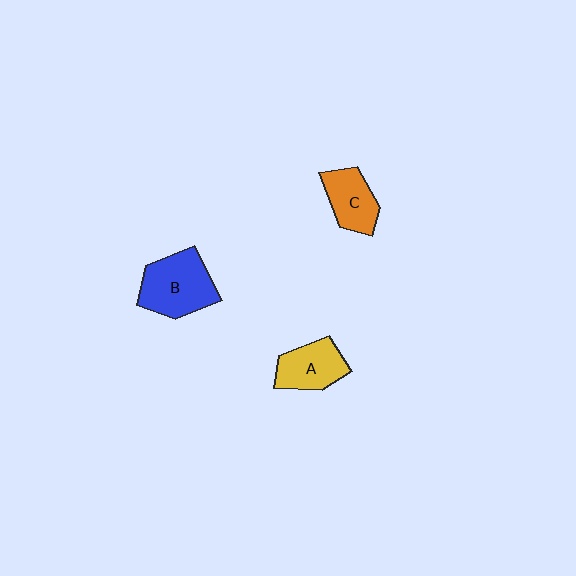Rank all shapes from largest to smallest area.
From largest to smallest: B (blue), A (yellow), C (orange).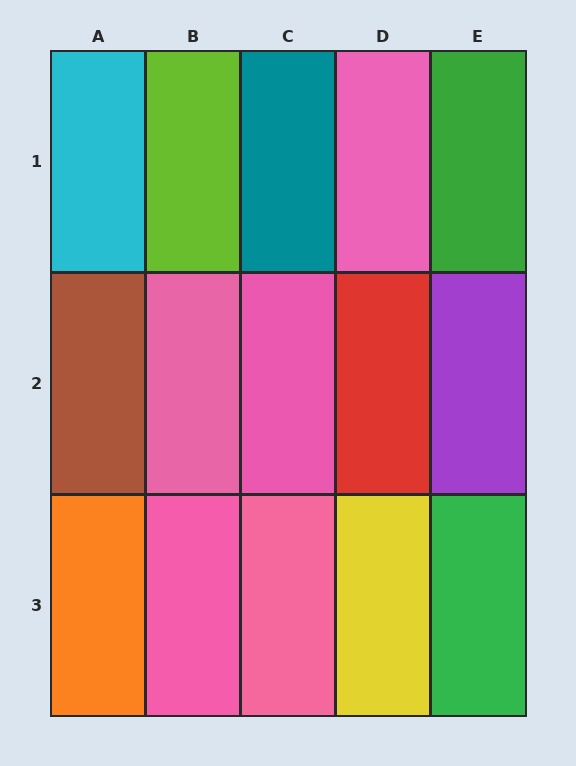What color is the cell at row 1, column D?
Pink.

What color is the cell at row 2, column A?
Brown.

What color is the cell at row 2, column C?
Pink.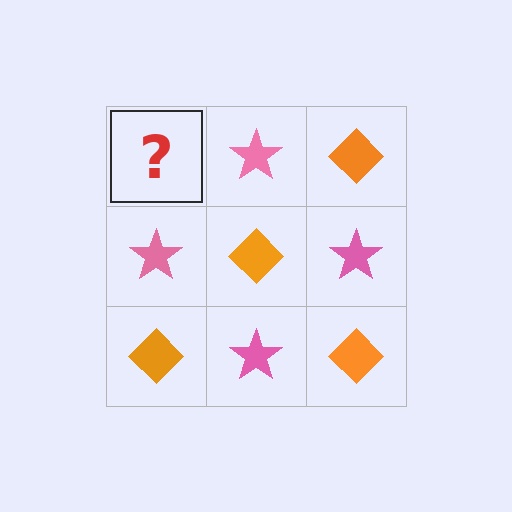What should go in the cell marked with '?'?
The missing cell should contain an orange diamond.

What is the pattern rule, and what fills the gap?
The rule is that it alternates orange diamond and pink star in a checkerboard pattern. The gap should be filled with an orange diamond.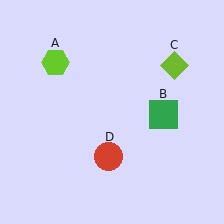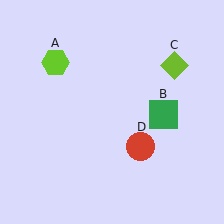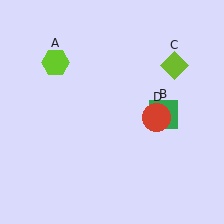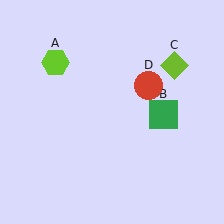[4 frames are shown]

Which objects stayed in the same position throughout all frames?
Lime hexagon (object A) and green square (object B) and lime diamond (object C) remained stationary.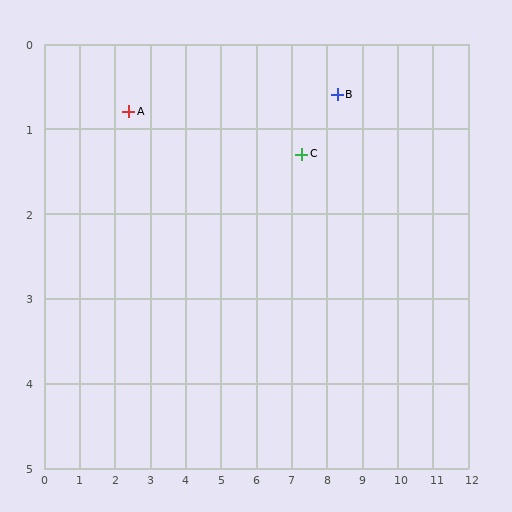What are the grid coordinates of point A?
Point A is at approximately (2.4, 0.8).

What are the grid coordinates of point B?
Point B is at approximately (8.3, 0.6).